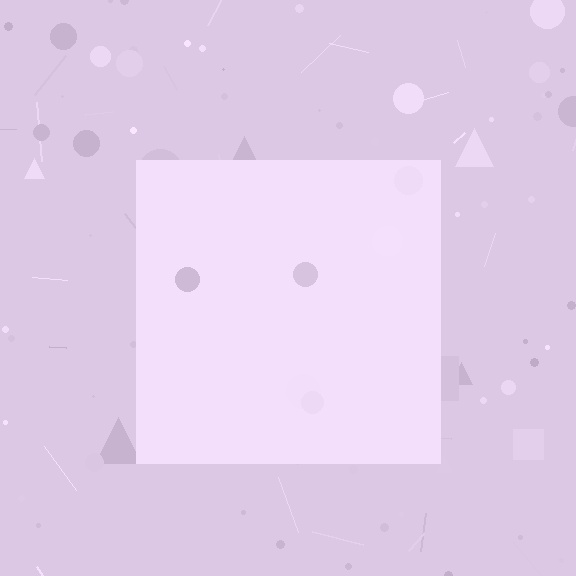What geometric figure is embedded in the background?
A square is embedded in the background.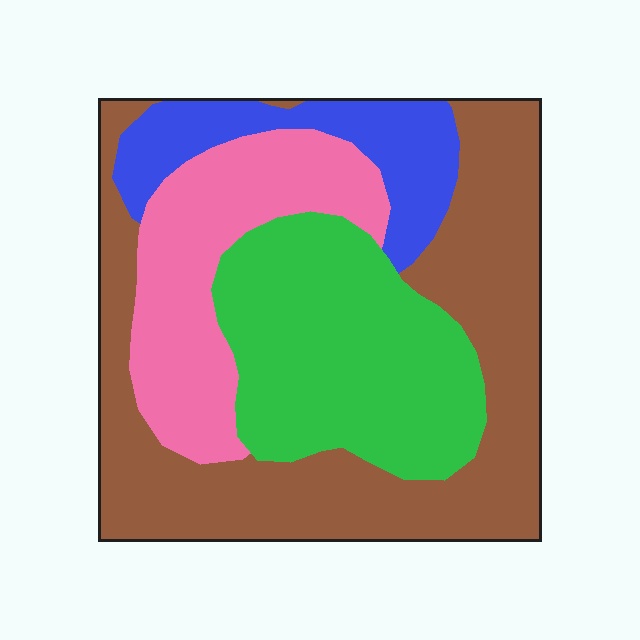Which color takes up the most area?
Brown, at roughly 40%.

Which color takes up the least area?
Blue, at roughly 10%.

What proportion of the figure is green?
Green covers 27% of the figure.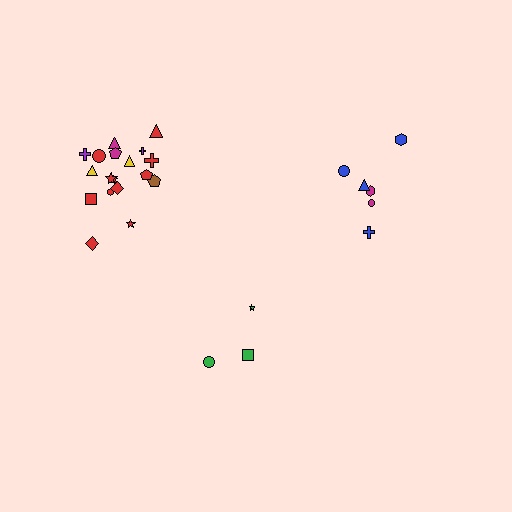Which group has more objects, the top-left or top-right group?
The top-left group.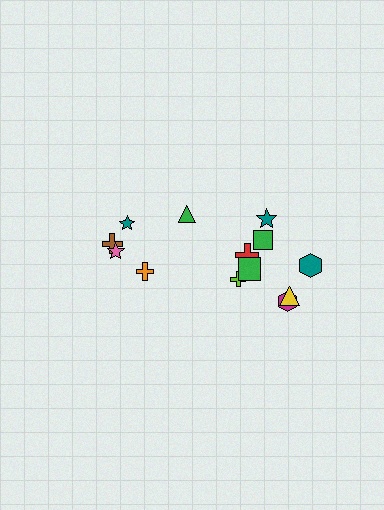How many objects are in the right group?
There are 8 objects.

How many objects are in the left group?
There are 5 objects.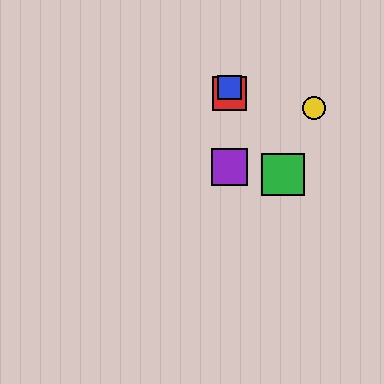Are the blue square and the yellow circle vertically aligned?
No, the blue square is at x≈230 and the yellow circle is at x≈314.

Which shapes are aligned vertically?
The red square, the blue square, the purple square are aligned vertically.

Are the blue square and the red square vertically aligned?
Yes, both are at x≈230.